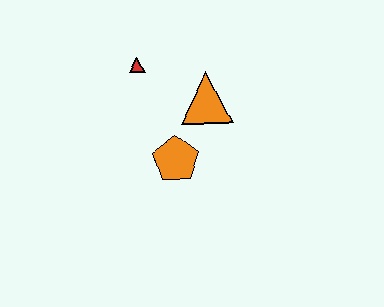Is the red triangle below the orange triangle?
No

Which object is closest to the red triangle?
The orange triangle is closest to the red triangle.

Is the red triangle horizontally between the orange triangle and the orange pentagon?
No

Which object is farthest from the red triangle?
The orange pentagon is farthest from the red triangle.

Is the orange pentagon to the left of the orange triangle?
Yes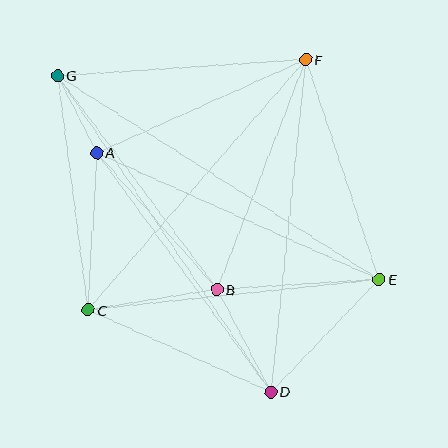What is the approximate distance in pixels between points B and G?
The distance between B and G is approximately 267 pixels.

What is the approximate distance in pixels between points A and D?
The distance between A and D is approximately 296 pixels.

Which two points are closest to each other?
Points A and G are closest to each other.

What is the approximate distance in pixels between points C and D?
The distance between C and D is approximately 200 pixels.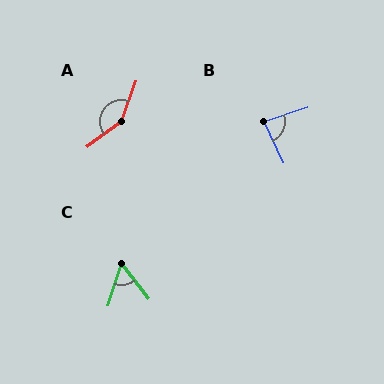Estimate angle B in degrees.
Approximately 83 degrees.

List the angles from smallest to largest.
C (55°), B (83°), A (145°).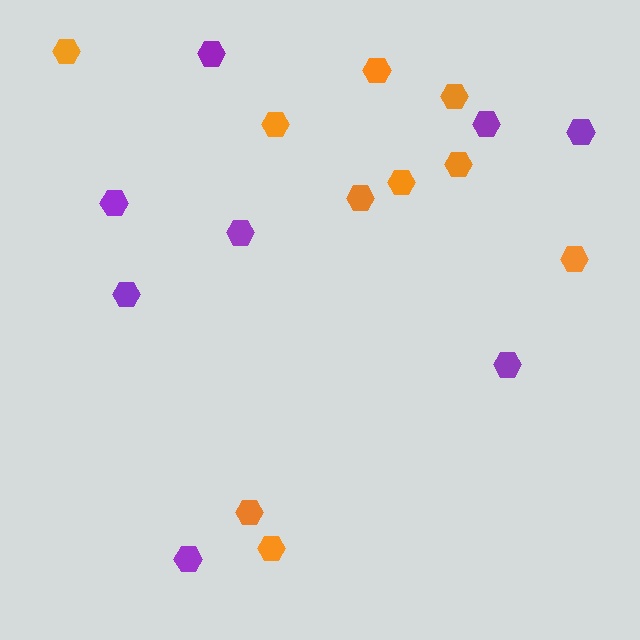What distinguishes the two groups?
There are 2 groups: one group of orange hexagons (10) and one group of purple hexagons (8).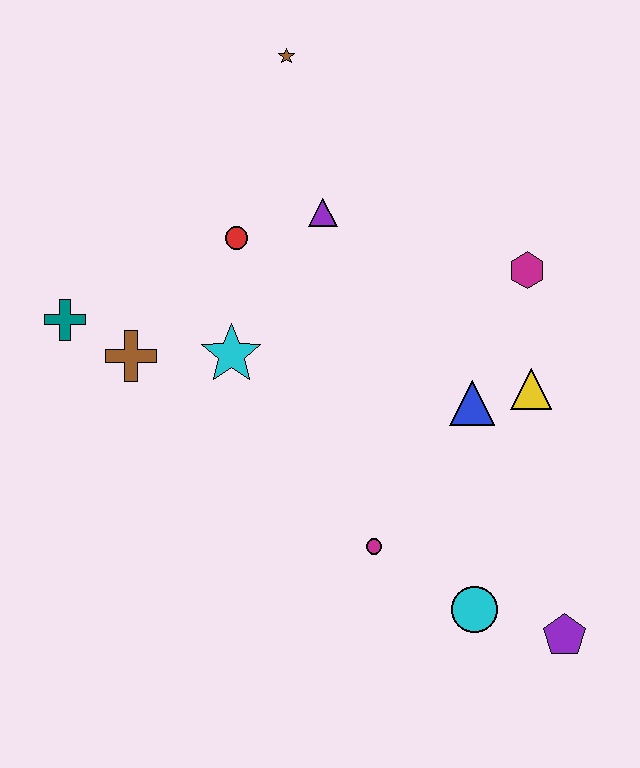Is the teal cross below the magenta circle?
No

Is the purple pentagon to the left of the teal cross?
No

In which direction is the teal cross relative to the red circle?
The teal cross is to the left of the red circle.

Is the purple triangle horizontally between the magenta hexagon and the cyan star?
Yes